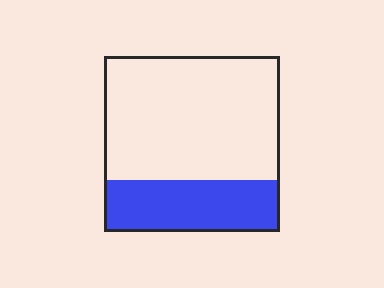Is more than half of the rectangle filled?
No.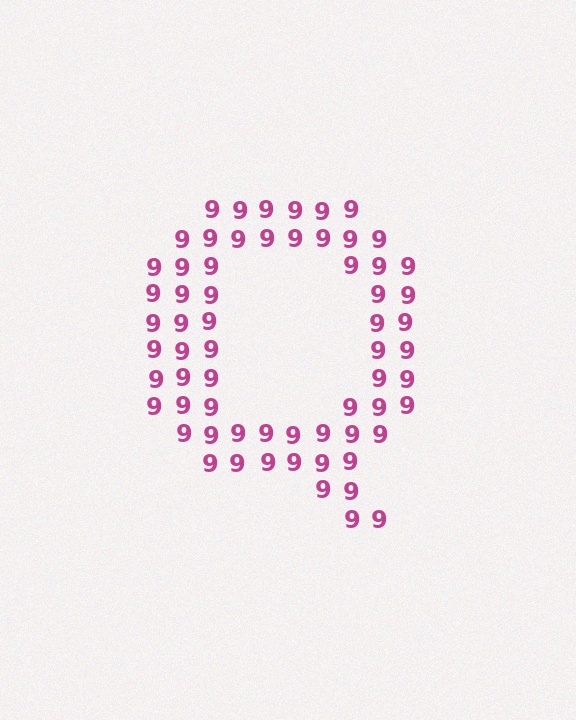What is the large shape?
The large shape is the letter Q.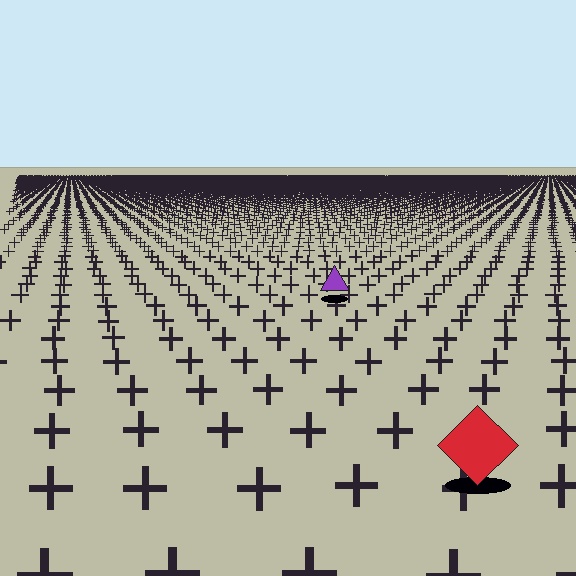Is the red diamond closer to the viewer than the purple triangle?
Yes. The red diamond is closer — you can tell from the texture gradient: the ground texture is coarser near it.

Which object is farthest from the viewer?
The purple triangle is farthest from the viewer. It appears smaller and the ground texture around it is denser.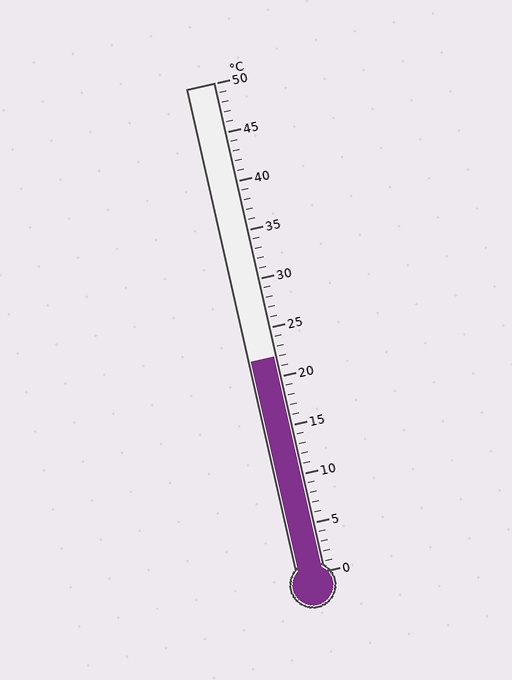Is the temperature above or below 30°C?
The temperature is below 30°C.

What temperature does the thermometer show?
The thermometer shows approximately 22°C.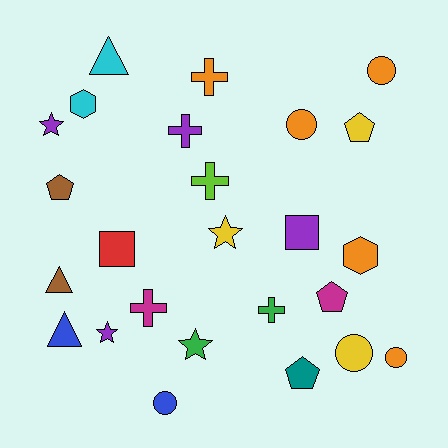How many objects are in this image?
There are 25 objects.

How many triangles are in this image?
There are 3 triangles.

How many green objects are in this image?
There are 2 green objects.